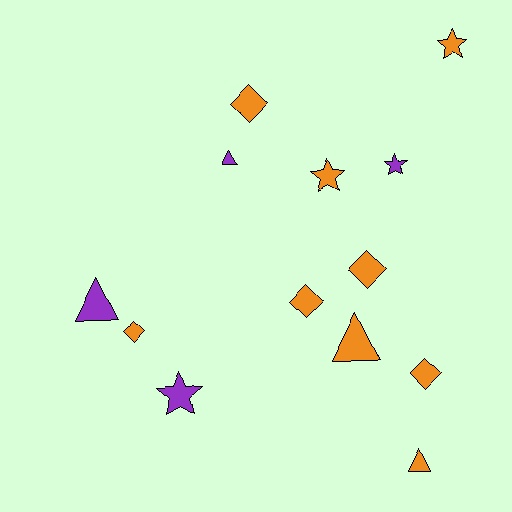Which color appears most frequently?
Orange, with 9 objects.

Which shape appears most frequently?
Diamond, with 5 objects.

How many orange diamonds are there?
There are 5 orange diamonds.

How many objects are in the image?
There are 13 objects.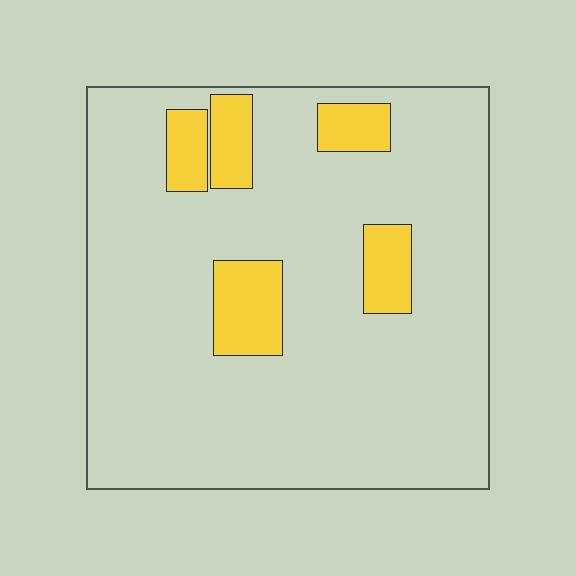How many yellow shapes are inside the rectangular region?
5.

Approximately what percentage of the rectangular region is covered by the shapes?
Approximately 15%.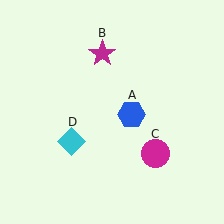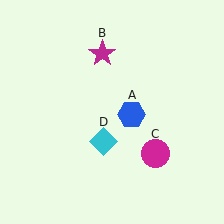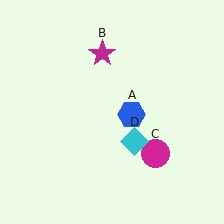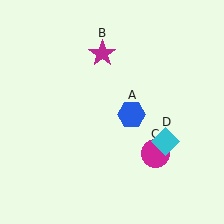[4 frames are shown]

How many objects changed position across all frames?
1 object changed position: cyan diamond (object D).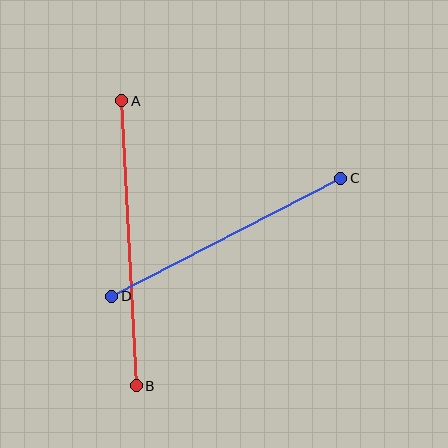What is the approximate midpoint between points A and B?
The midpoint is at approximately (129, 243) pixels.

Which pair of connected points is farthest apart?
Points A and B are farthest apart.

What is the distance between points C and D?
The distance is approximately 258 pixels.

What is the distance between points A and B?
The distance is approximately 286 pixels.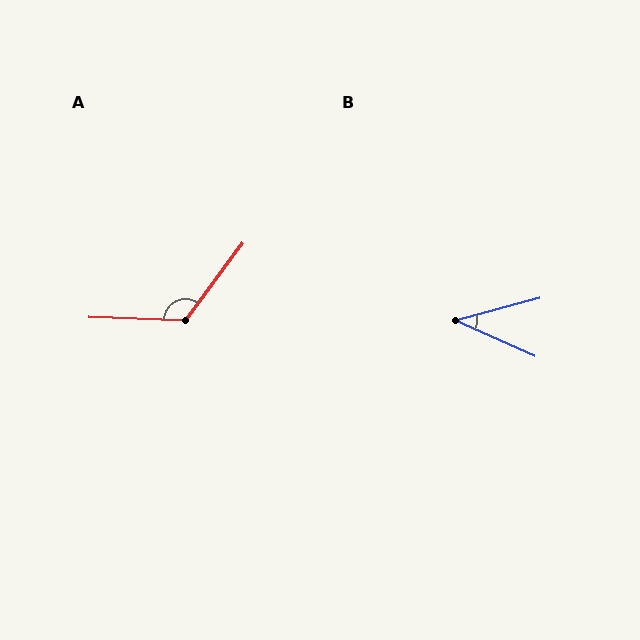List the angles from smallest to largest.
B (39°), A (124°).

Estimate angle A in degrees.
Approximately 124 degrees.